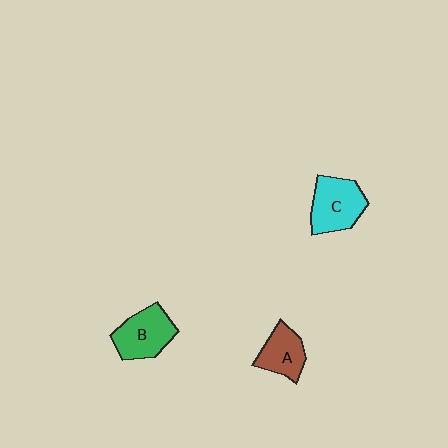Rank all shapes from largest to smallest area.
From largest to smallest: C (cyan), B (green), A (brown).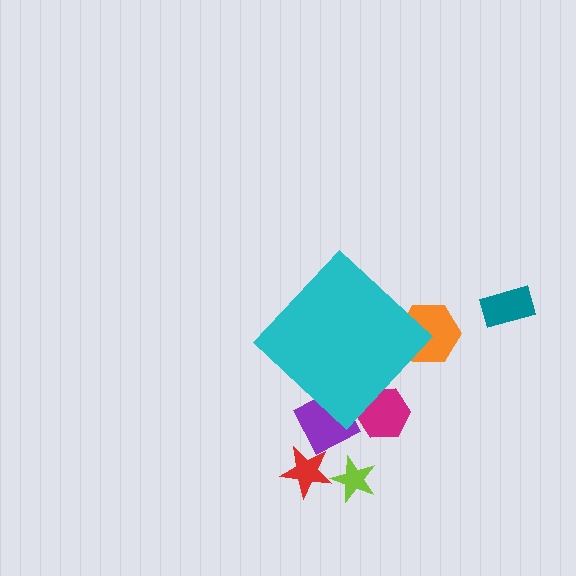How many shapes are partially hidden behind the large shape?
3 shapes are partially hidden.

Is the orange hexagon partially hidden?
Yes, the orange hexagon is partially hidden behind the cyan diamond.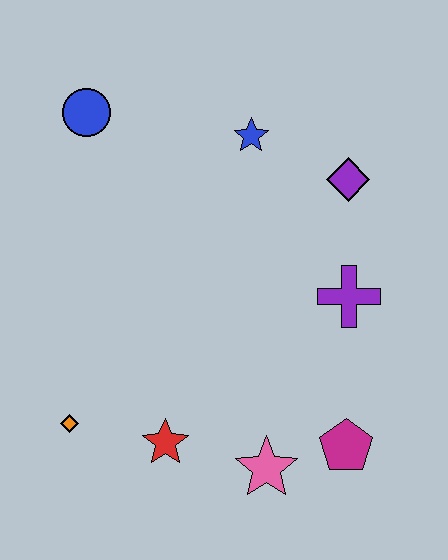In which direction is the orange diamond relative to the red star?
The orange diamond is to the left of the red star.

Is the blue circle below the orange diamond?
No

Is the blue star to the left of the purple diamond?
Yes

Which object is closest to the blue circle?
The blue star is closest to the blue circle.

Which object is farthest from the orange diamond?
The purple diamond is farthest from the orange diamond.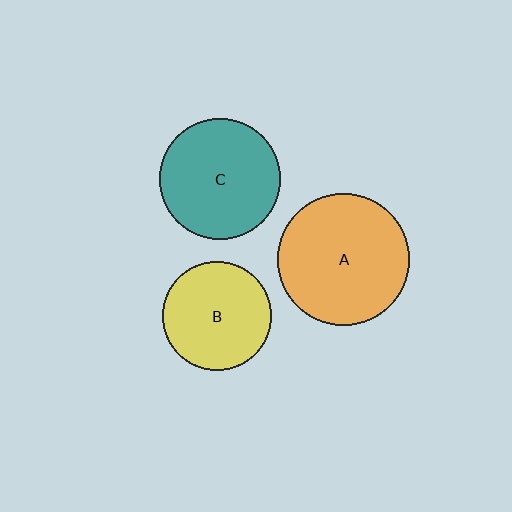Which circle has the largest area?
Circle A (orange).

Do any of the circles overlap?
No, none of the circles overlap.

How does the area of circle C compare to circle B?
Approximately 1.2 times.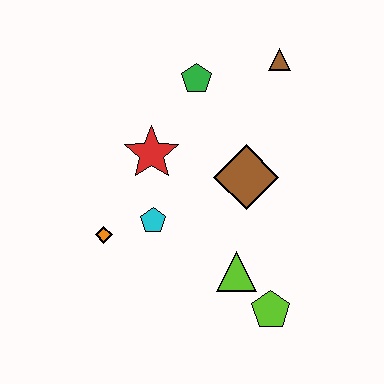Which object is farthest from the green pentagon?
The lime pentagon is farthest from the green pentagon.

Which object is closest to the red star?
The cyan pentagon is closest to the red star.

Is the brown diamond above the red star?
No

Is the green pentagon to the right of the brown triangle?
No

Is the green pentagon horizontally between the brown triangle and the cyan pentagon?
Yes